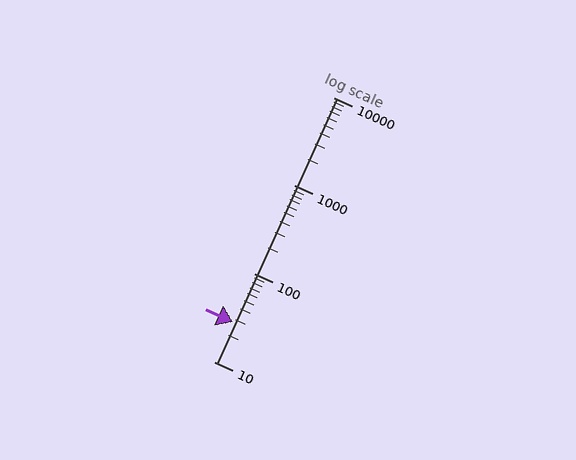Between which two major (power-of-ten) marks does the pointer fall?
The pointer is between 10 and 100.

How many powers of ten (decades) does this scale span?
The scale spans 3 decades, from 10 to 10000.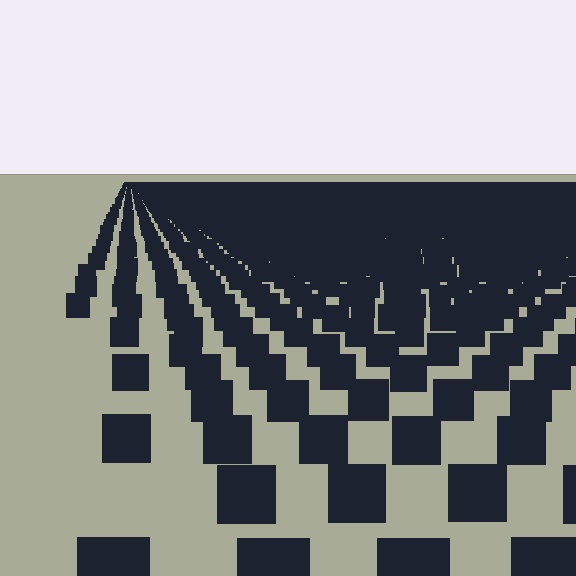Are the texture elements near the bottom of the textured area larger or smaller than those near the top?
Larger. Near the bottom, elements are closer to the viewer and appear at a bigger on-screen size.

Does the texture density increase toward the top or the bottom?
Density increases toward the top.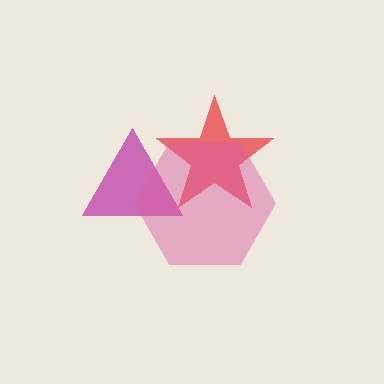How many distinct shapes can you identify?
There are 3 distinct shapes: a magenta triangle, a red star, a pink hexagon.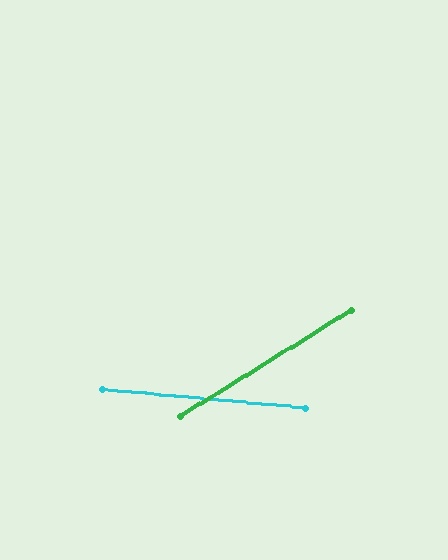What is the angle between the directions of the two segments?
Approximately 37 degrees.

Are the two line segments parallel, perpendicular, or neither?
Neither parallel nor perpendicular — they differ by about 37°.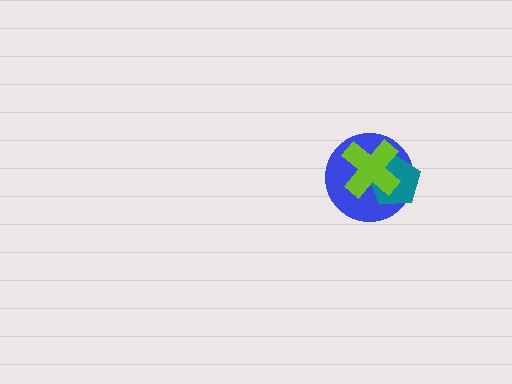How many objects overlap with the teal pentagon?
2 objects overlap with the teal pentagon.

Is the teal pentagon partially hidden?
Yes, it is partially covered by another shape.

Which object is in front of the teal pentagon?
The lime cross is in front of the teal pentagon.